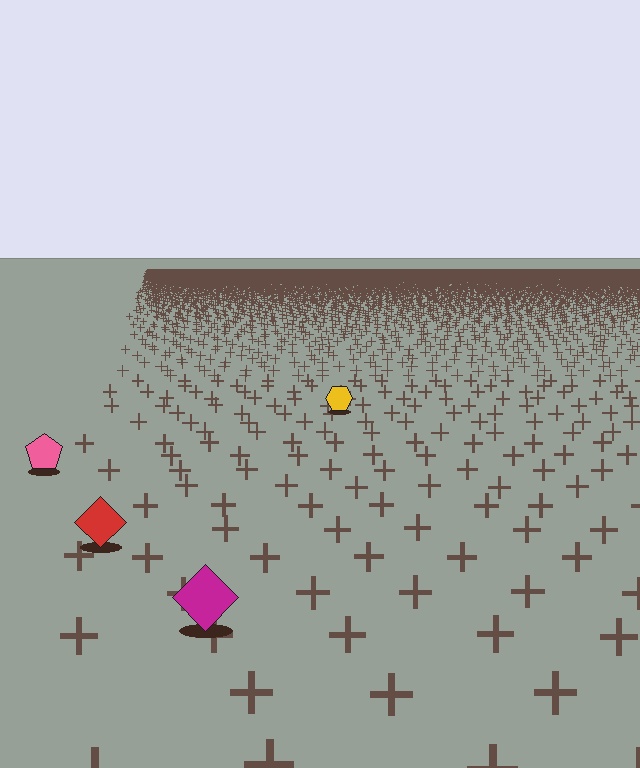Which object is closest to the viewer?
The magenta diamond is closest. The texture marks near it are larger and more spread out.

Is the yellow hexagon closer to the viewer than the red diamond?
No. The red diamond is closer — you can tell from the texture gradient: the ground texture is coarser near it.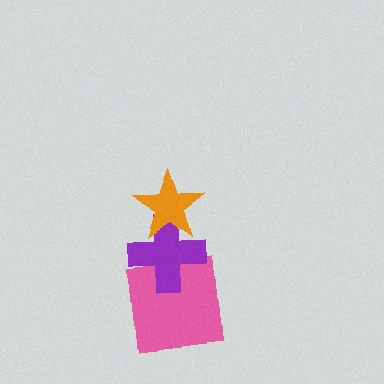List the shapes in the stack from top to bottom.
From top to bottom: the orange star, the purple cross, the pink square.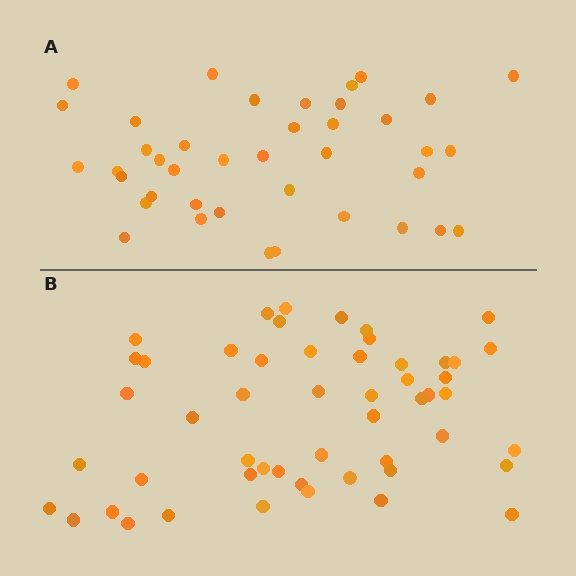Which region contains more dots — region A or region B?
Region B (the bottom region) has more dots.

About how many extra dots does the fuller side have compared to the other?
Region B has roughly 12 or so more dots than region A.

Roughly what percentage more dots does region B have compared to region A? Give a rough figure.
About 30% more.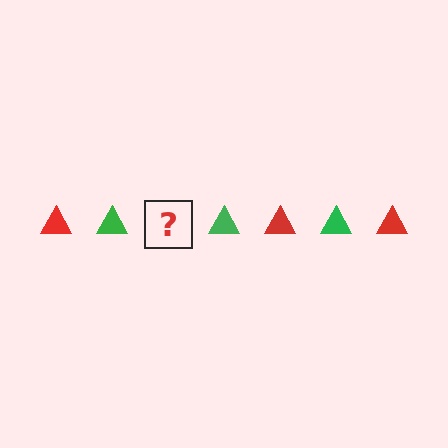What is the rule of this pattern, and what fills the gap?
The rule is that the pattern cycles through red, green triangles. The gap should be filled with a red triangle.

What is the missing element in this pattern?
The missing element is a red triangle.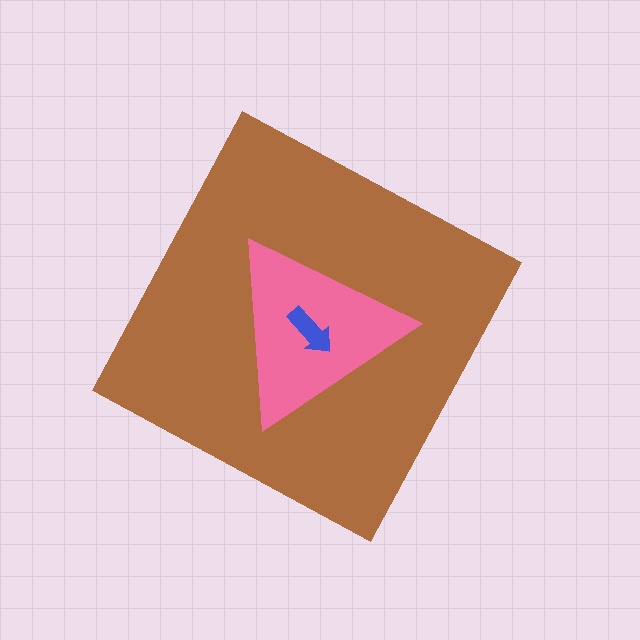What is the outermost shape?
The brown diamond.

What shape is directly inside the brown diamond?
The pink triangle.